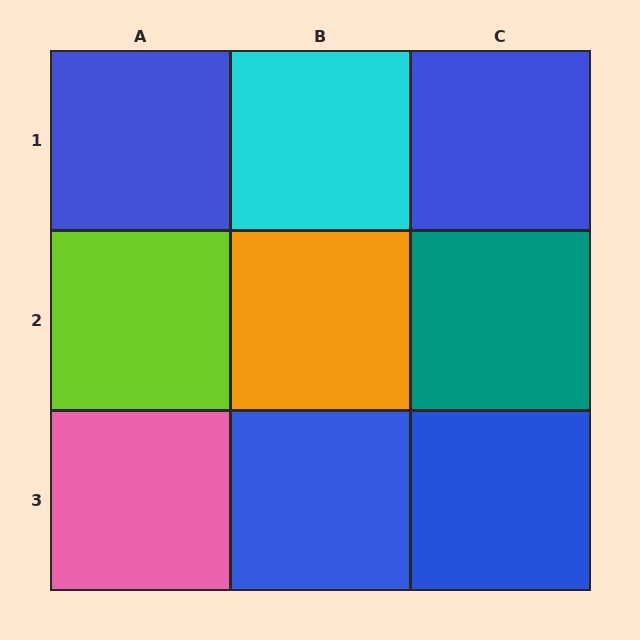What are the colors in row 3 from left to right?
Pink, blue, blue.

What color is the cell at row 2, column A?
Lime.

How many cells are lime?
1 cell is lime.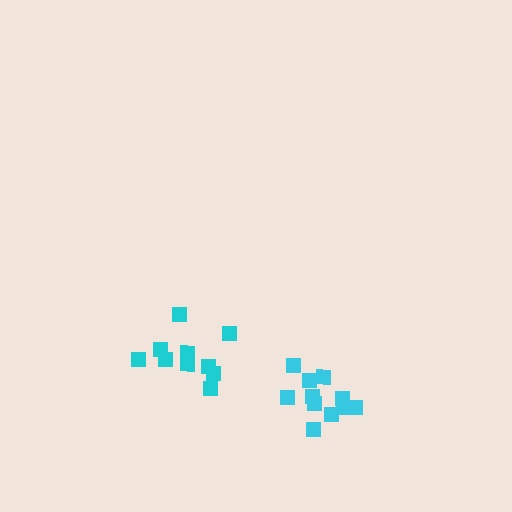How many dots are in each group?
Group 1: 11 dots, Group 2: 10 dots (21 total).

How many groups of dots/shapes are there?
There are 2 groups.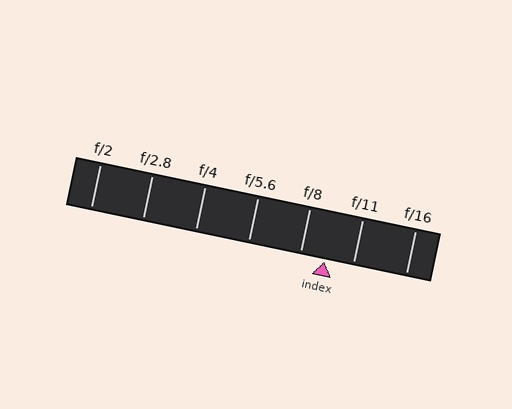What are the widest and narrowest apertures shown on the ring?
The widest aperture shown is f/2 and the narrowest is f/16.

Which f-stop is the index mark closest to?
The index mark is closest to f/8.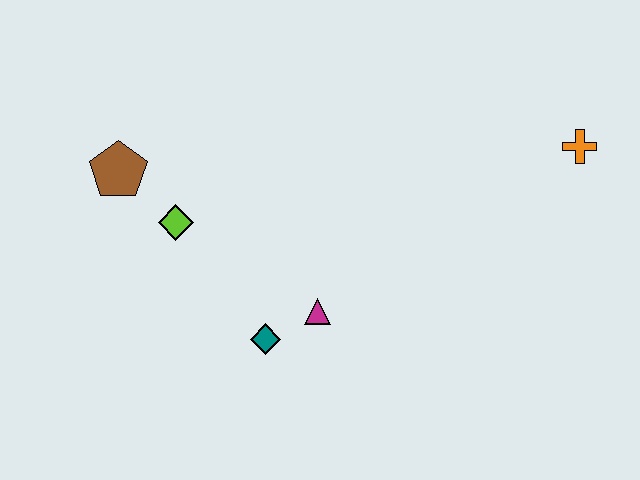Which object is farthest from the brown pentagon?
The orange cross is farthest from the brown pentagon.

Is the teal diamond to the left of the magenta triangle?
Yes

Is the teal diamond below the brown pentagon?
Yes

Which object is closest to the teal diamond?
The magenta triangle is closest to the teal diamond.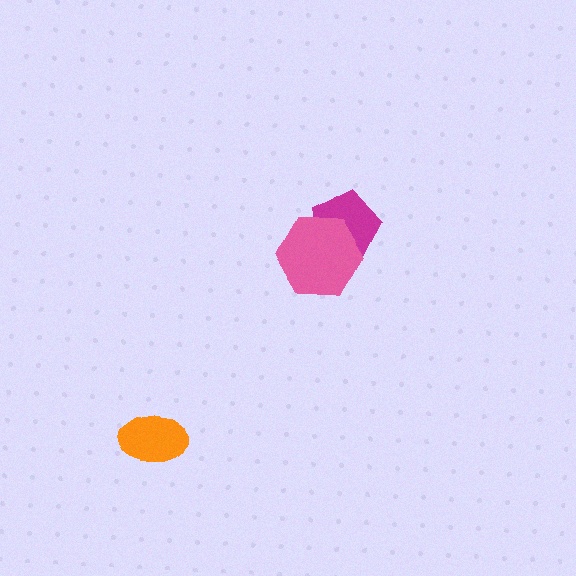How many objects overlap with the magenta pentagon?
1 object overlaps with the magenta pentagon.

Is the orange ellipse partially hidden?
No, no other shape covers it.